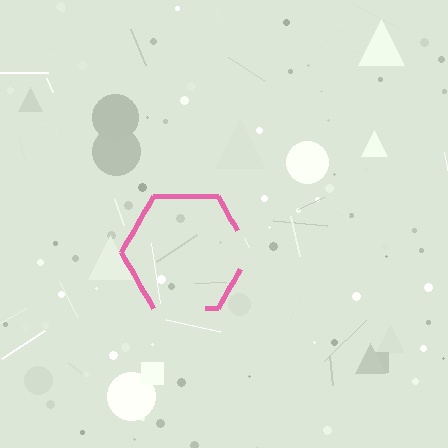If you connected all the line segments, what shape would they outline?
They would outline a hexagon.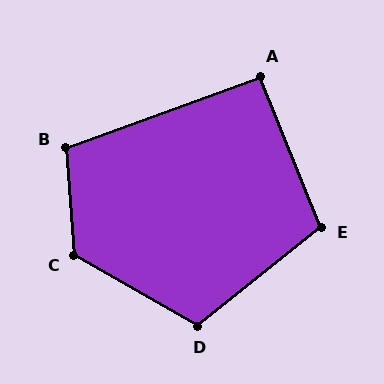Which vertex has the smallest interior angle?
A, at approximately 92 degrees.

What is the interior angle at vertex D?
Approximately 112 degrees (obtuse).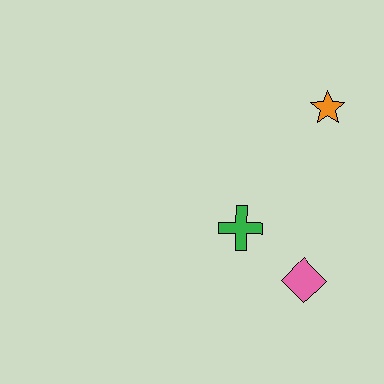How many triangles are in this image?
There are no triangles.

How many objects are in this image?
There are 3 objects.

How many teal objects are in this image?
There are no teal objects.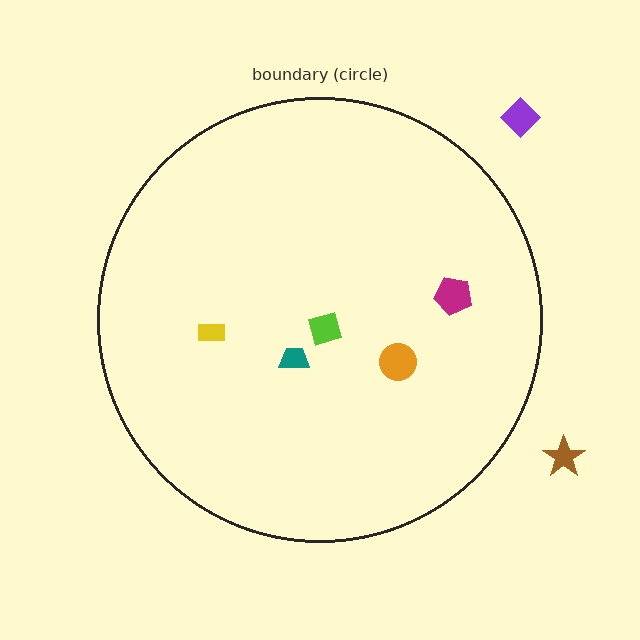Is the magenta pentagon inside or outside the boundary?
Inside.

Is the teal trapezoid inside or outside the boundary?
Inside.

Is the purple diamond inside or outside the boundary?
Outside.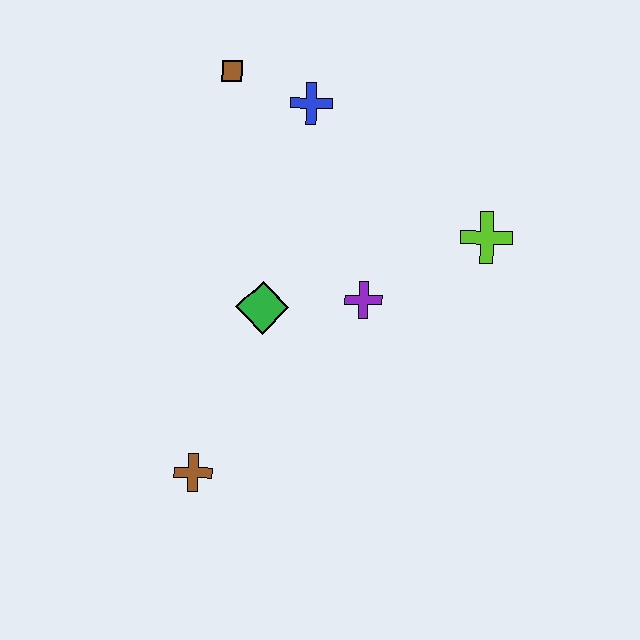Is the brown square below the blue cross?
No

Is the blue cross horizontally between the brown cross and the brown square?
No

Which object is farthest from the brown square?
The brown cross is farthest from the brown square.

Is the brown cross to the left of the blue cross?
Yes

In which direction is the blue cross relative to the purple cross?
The blue cross is above the purple cross.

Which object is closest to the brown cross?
The green diamond is closest to the brown cross.